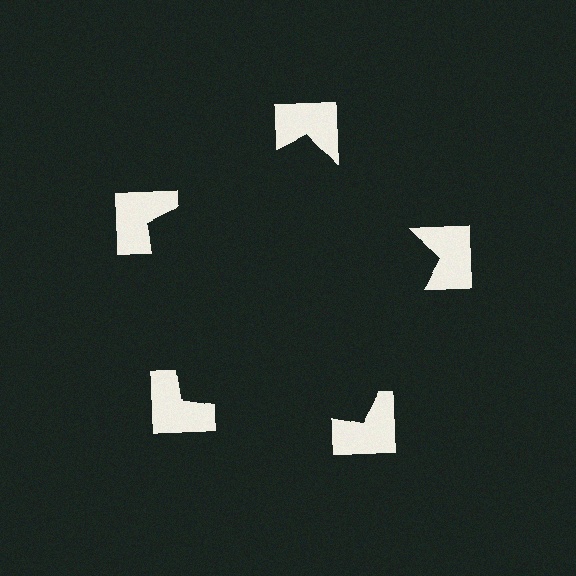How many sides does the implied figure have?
5 sides.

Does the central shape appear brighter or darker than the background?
It typically appears slightly darker than the background, even though no actual brightness change is drawn.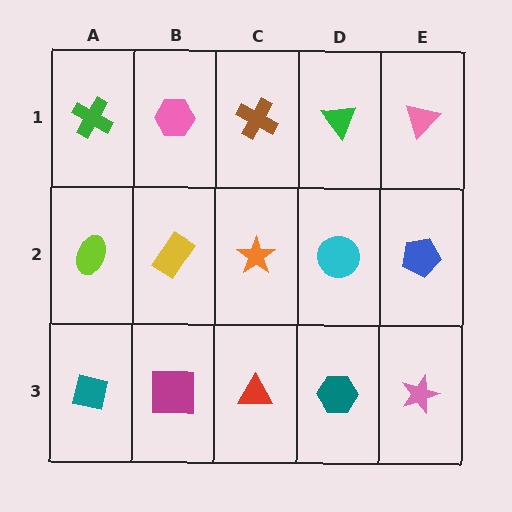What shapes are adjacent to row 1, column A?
A lime ellipse (row 2, column A), a pink hexagon (row 1, column B).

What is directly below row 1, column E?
A blue pentagon.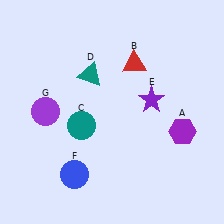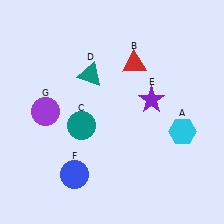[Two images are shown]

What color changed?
The hexagon (A) changed from purple in Image 1 to cyan in Image 2.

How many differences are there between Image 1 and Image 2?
There is 1 difference between the two images.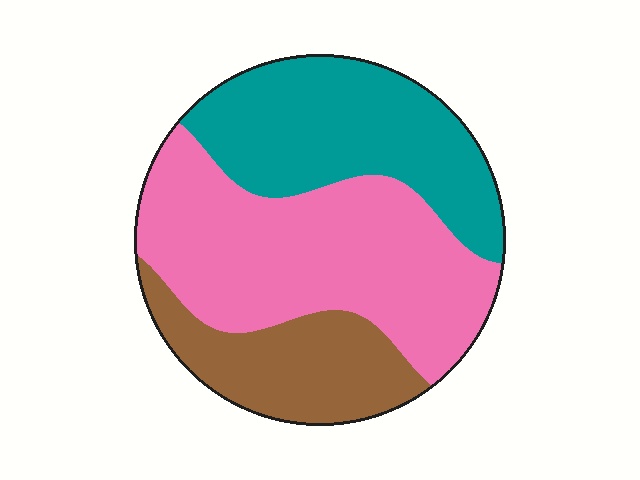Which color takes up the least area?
Brown, at roughly 20%.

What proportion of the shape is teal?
Teal covers 33% of the shape.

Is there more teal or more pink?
Pink.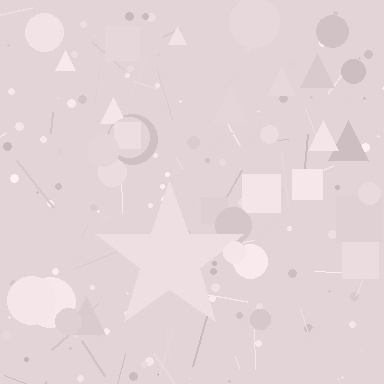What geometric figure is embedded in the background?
A star is embedded in the background.